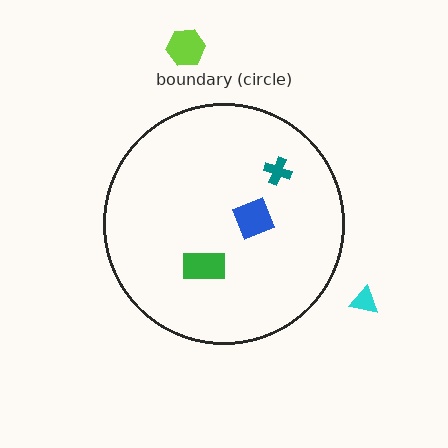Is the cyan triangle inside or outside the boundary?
Outside.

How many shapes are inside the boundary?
3 inside, 2 outside.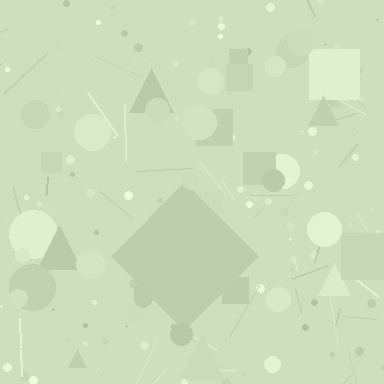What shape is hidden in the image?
A diamond is hidden in the image.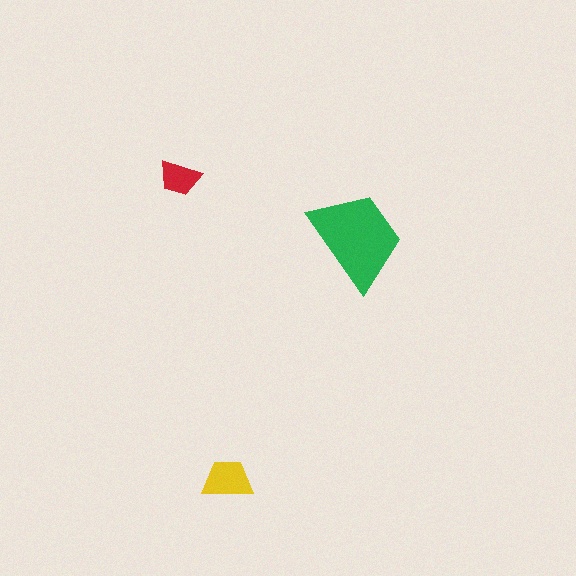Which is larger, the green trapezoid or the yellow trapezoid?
The green one.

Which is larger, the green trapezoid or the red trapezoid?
The green one.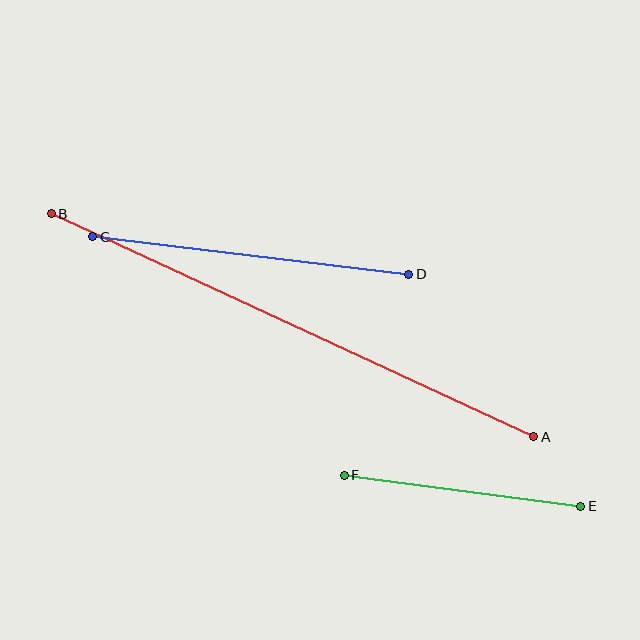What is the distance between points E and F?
The distance is approximately 239 pixels.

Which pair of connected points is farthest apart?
Points A and B are farthest apart.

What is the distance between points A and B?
The distance is approximately 531 pixels.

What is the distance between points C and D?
The distance is approximately 318 pixels.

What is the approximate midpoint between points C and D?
The midpoint is at approximately (251, 256) pixels.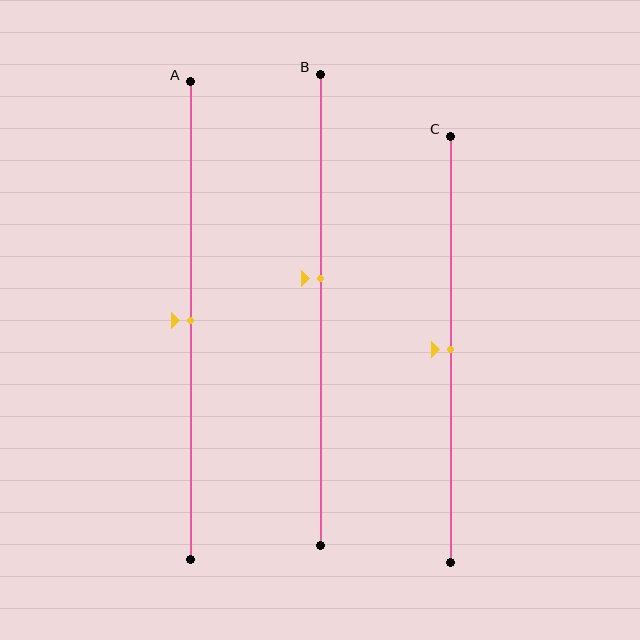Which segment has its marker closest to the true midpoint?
Segment A has its marker closest to the true midpoint.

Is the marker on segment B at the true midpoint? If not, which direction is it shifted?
No, the marker on segment B is shifted upward by about 7% of the segment length.